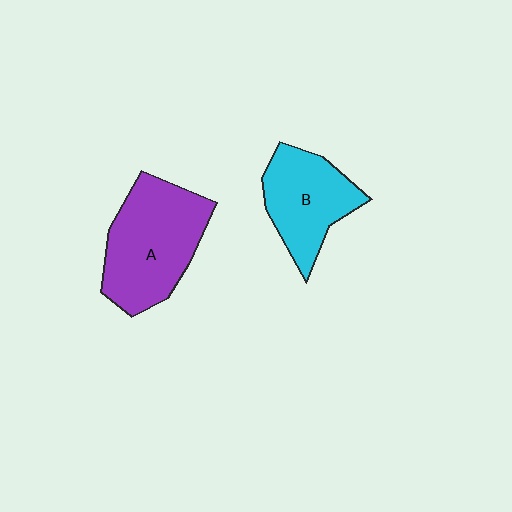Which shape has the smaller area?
Shape B (cyan).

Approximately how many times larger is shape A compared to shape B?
Approximately 1.3 times.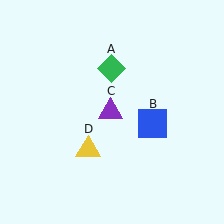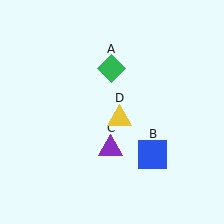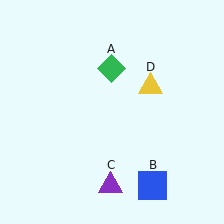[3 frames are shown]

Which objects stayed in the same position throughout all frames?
Green diamond (object A) remained stationary.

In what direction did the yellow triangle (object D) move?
The yellow triangle (object D) moved up and to the right.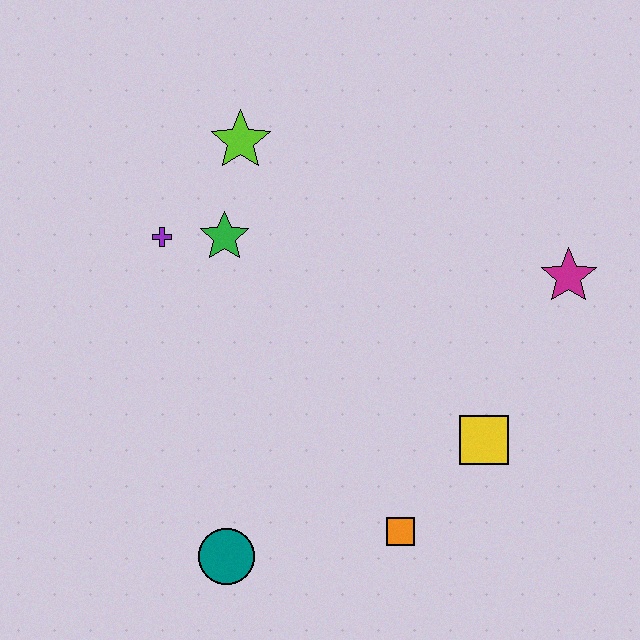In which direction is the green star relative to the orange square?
The green star is above the orange square.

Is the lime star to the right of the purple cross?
Yes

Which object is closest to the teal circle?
The orange square is closest to the teal circle.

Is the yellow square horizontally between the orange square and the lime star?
No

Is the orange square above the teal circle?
Yes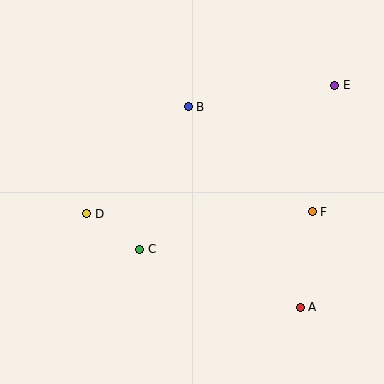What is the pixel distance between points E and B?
The distance between E and B is 148 pixels.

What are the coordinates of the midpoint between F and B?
The midpoint between F and B is at (250, 159).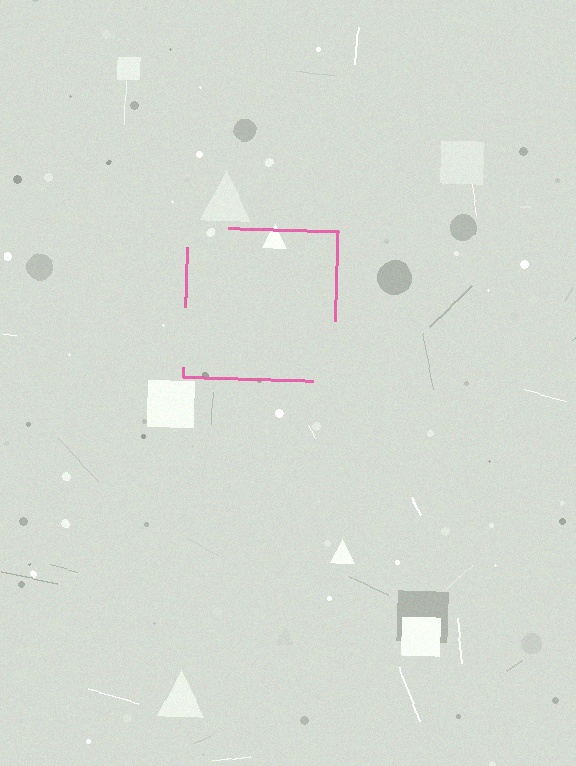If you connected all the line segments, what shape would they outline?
They would outline a square.